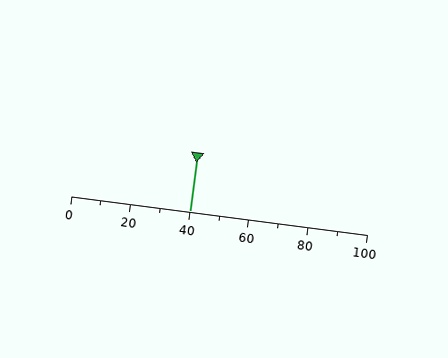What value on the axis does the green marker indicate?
The marker indicates approximately 40.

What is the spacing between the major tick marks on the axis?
The major ticks are spaced 20 apart.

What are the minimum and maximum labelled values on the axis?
The axis runs from 0 to 100.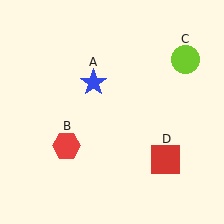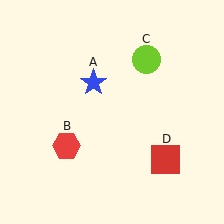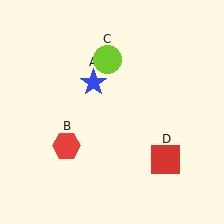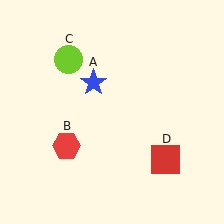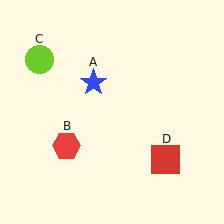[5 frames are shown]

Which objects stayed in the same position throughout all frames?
Blue star (object A) and red hexagon (object B) and red square (object D) remained stationary.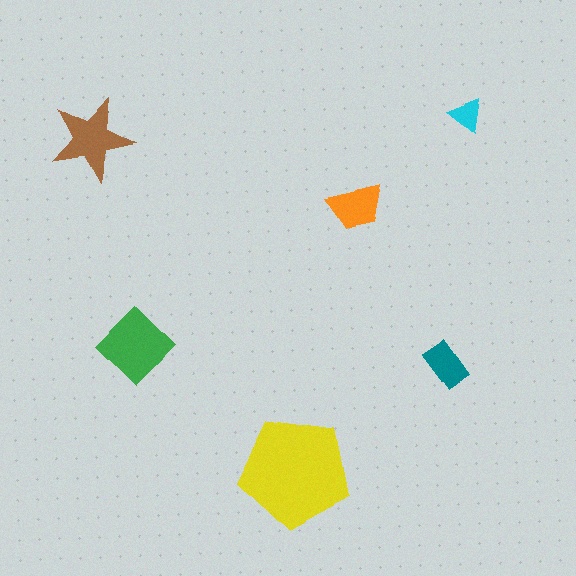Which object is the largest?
The yellow pentagon.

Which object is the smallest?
The cyan triangle.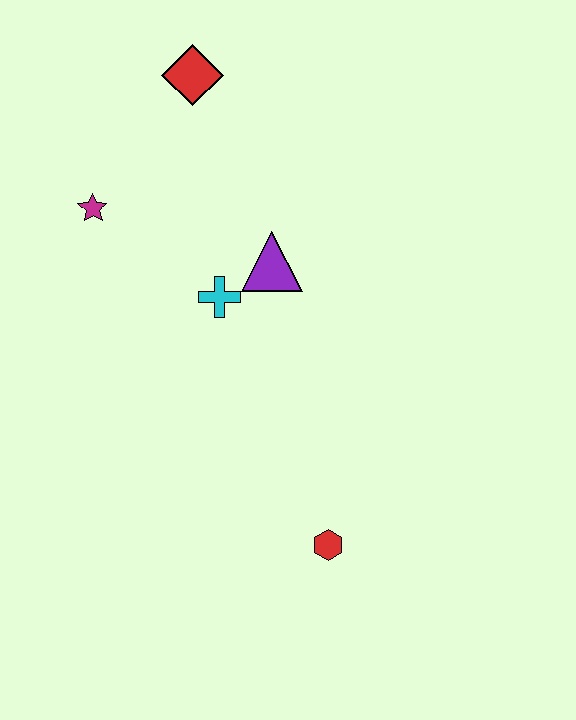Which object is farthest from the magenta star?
The red hexagon is farthest from the magenta star.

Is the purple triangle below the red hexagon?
No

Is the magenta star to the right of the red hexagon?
No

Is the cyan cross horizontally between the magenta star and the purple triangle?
Yes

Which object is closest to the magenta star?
The cyan cross is closest to the magenta star.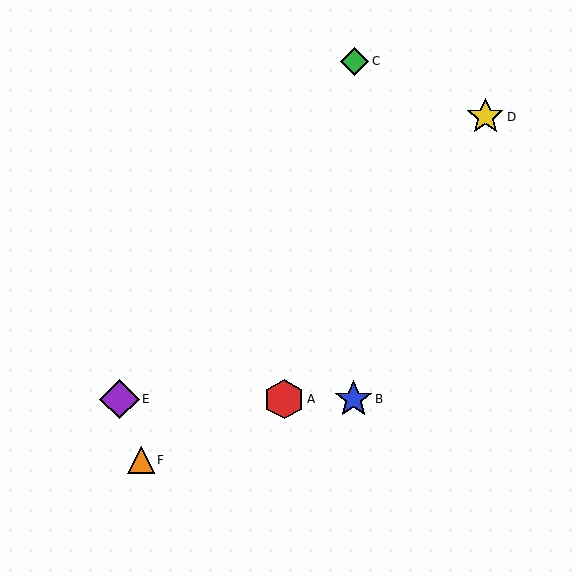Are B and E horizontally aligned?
Yes, both are at y≈399.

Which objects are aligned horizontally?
Objects A, B, E are aligned horizontally.